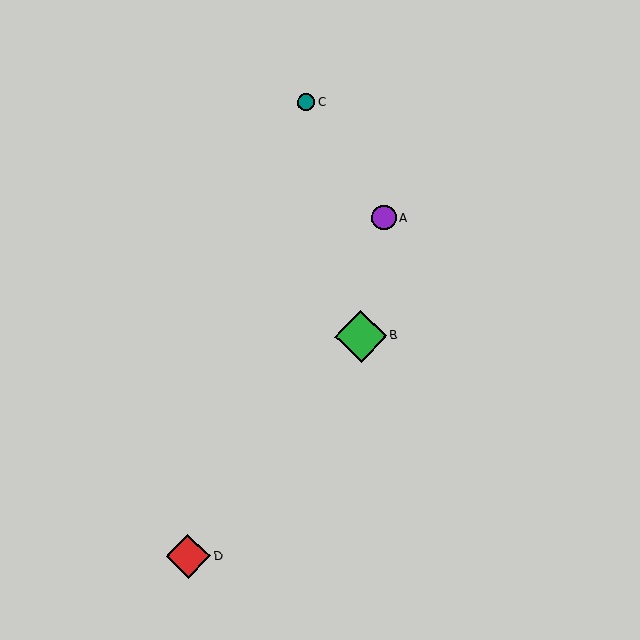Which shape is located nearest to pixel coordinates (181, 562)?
The red diamond (labeled D) at (188, 557) is nearest to that location.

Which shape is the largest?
The green diamond (labeled B) is the largest.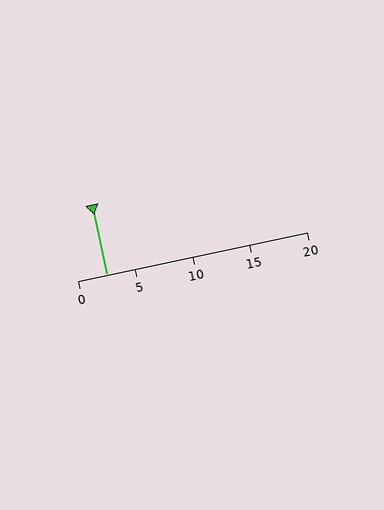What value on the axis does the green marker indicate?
The marker indicates approximately 2.5.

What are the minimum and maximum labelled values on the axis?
The axis runs from 0 to 20.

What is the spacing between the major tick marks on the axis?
The major ticks are spaced 5 apart.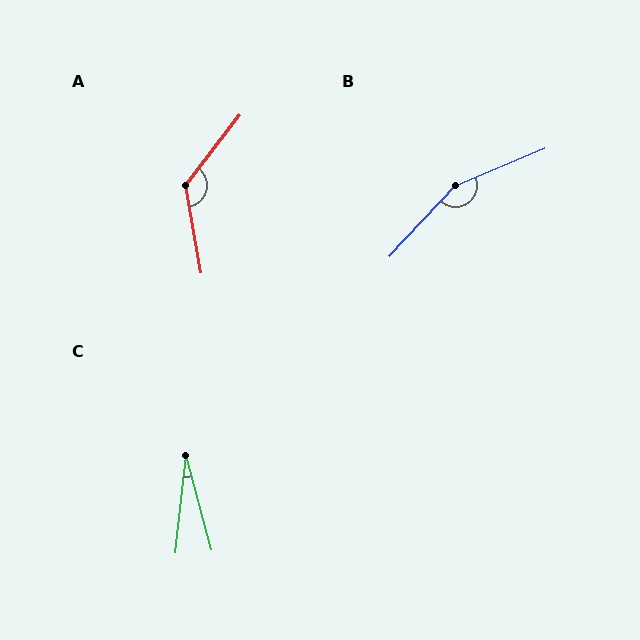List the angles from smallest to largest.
C (21°), A (132°), B (156°).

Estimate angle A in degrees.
Approximately 132 degrees.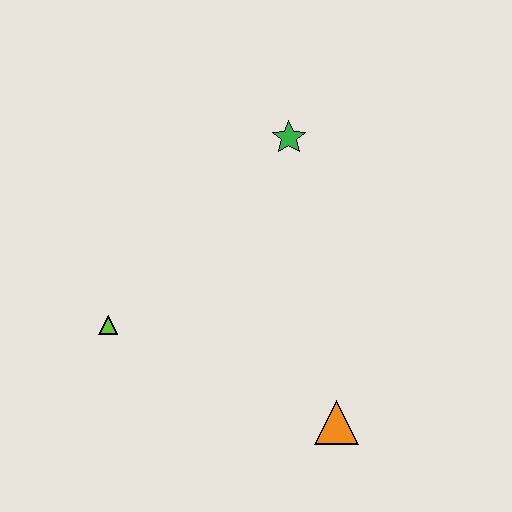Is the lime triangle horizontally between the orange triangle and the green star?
No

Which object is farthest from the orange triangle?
The green star is farthest from the orange triangle.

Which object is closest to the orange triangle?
The lime triangle is closest to the orange triangle.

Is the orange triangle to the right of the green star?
Yes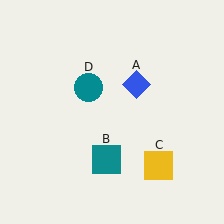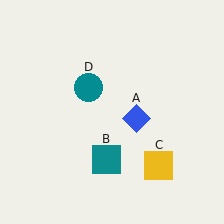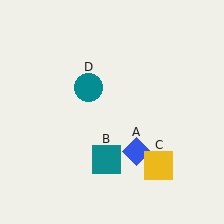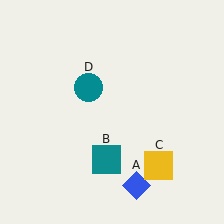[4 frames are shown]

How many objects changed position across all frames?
1 object changed position: blue diamond (object A).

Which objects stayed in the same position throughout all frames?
Teal square (object B) and yellow square (object C) and teal circle (object D) remained stationary.